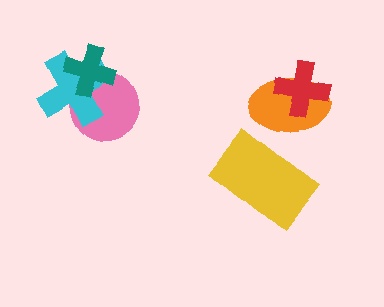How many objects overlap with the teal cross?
2 objects overlap with the teal cross.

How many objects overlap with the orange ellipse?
2 objects overlap with the orange ellipse.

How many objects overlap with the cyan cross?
2 objects overlap with the cyan cross.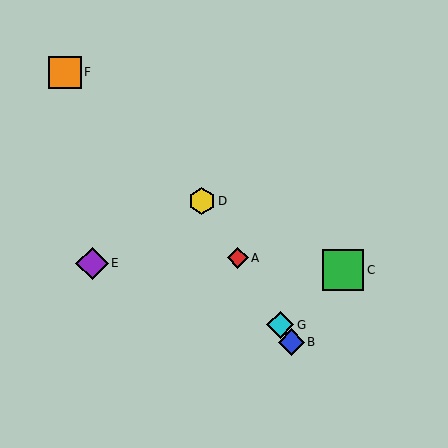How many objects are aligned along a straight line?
4 objects (A, B, D, G) are aligned along a straight line.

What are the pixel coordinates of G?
Object G is at (280, 325).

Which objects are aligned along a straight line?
Objects A, B, D, G are aligned along a straight line.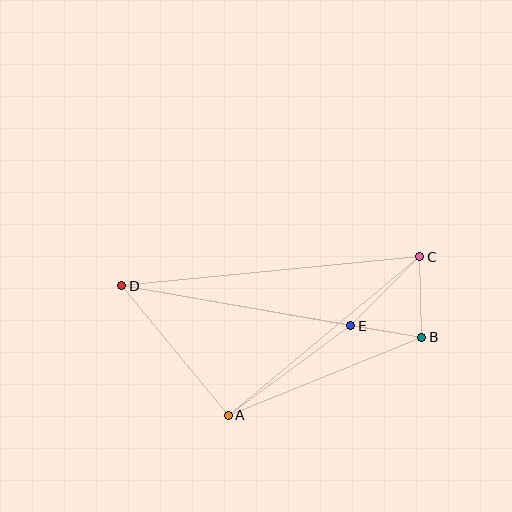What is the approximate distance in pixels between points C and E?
The distance between C and E is approximately 98 pixels.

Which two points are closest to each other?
Points B and E are closest to each other.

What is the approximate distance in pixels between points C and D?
The distance between C and D is approximately 300 pixels.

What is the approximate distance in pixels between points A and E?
The distance between A and E is approximately 152 pixels.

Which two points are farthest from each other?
Points B and D are farthest from each other.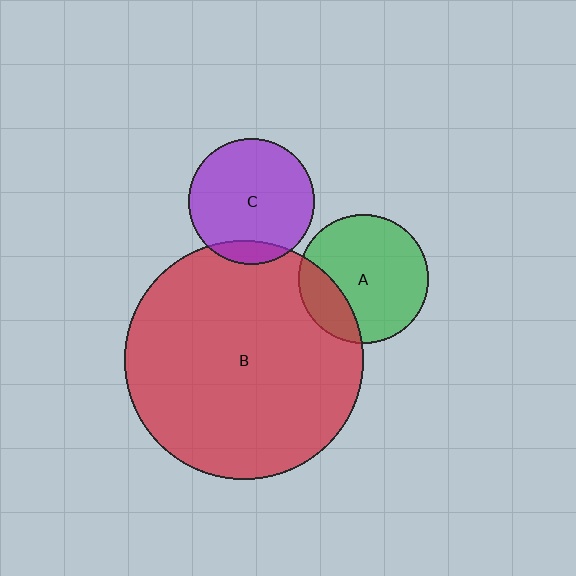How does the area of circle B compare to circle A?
Approximately 3.4 times.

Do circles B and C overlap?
Yes.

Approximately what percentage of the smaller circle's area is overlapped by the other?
Approximately 10%.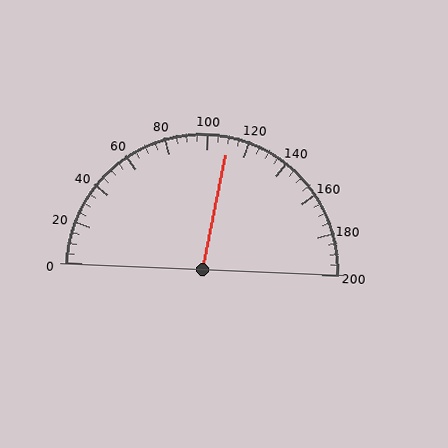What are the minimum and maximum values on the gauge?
The gauge ranges from 0 to 200.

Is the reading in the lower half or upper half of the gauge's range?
The reading is in the upper half of the range (0 to 200).